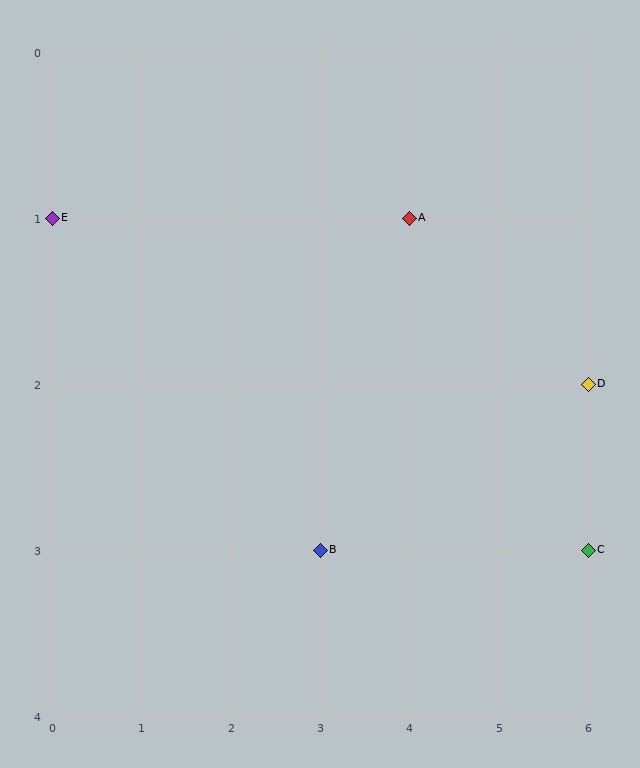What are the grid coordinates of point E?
Point E is at grid coordinates (0, 1).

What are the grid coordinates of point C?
Point C is at grid coordinates (6, 3).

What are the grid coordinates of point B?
Point B is at grid coordinates (3, 3).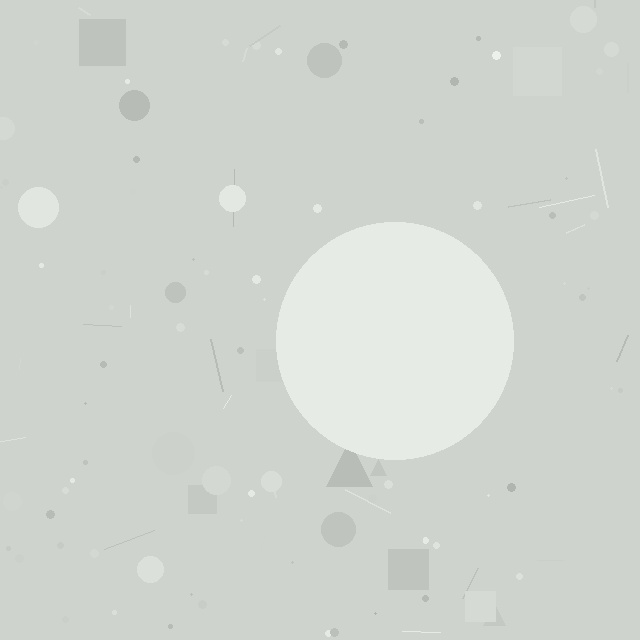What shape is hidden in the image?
A circle is hidden in the image.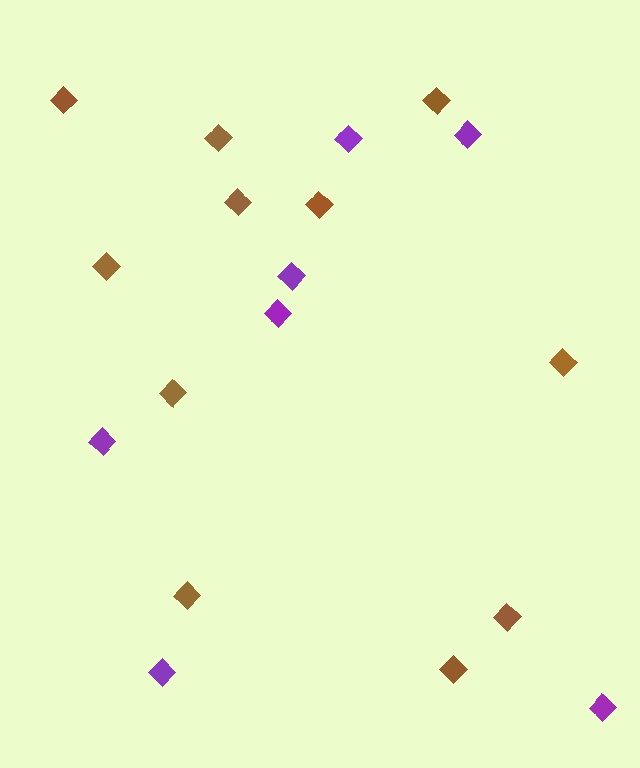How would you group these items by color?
There are 2 groups: one group of purple diamonds (7) and one group of brown diamonds (11).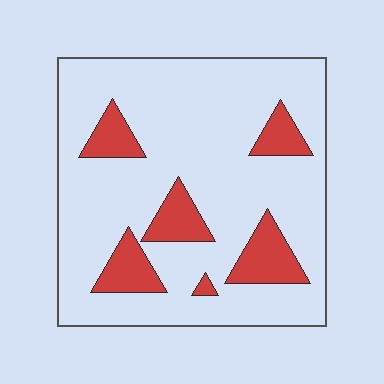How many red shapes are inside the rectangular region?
6.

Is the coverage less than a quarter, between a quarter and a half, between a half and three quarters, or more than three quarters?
Less than a quarter.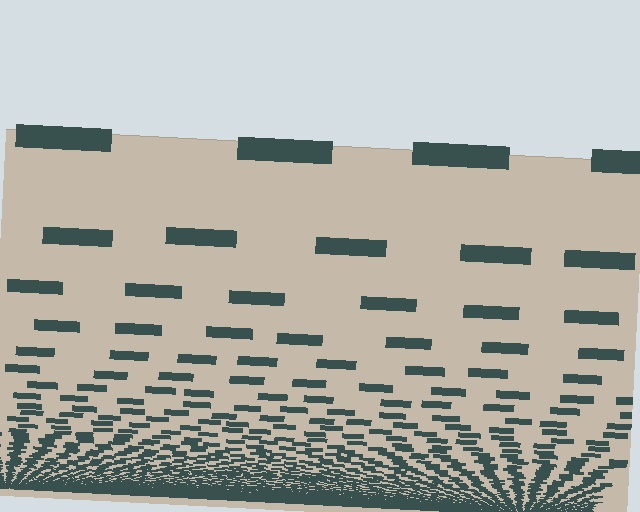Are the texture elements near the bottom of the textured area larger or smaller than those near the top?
Smaller. The gradient is inverted — elements near the bottom are smaller and denser.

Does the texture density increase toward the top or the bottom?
Density increases toward the bottom.